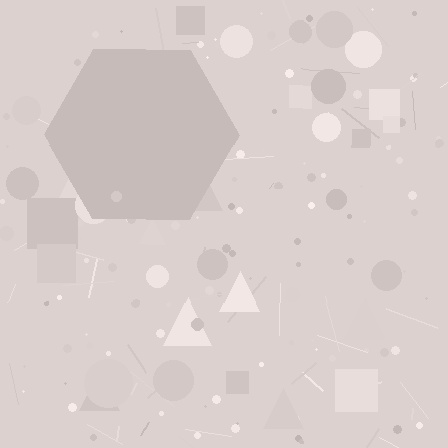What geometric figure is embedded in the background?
A hexagon is embedded in the background.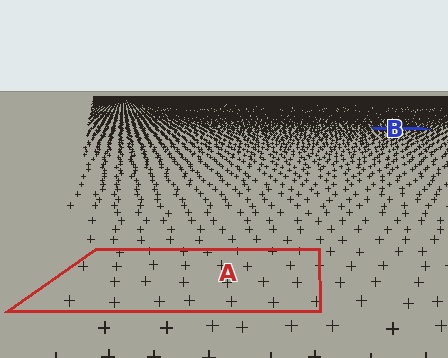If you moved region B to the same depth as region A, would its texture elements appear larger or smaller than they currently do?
They would appear larger. At a closer depth, the same texture elements are projected at a bigger on-screen size.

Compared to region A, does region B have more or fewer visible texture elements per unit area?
Region B has more texture elements per unit area — they are packed more densely because it is farther away.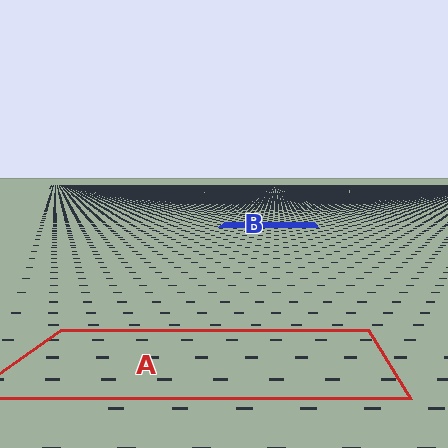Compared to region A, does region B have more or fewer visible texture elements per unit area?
Region B has more texture elements per unit area — they are packed more densely because it is farther away.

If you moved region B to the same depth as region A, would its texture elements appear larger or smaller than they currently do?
They would appear larger. At a closer depth, the same texture elements are projected at a bigger on-screen size.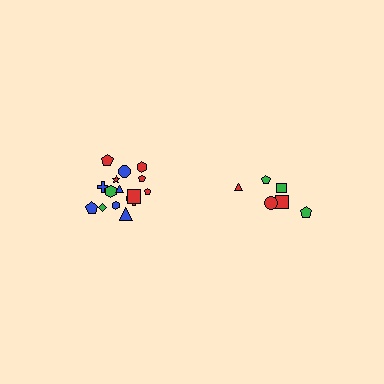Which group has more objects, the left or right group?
The left group.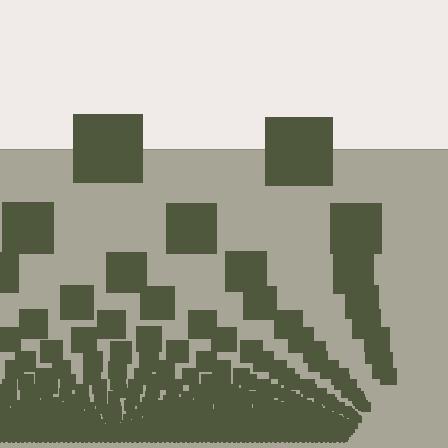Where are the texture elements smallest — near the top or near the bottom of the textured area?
Near the bottom.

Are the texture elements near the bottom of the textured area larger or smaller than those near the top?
Smaller. The gradient is inverted — elements near the bottom are smaller and denser.